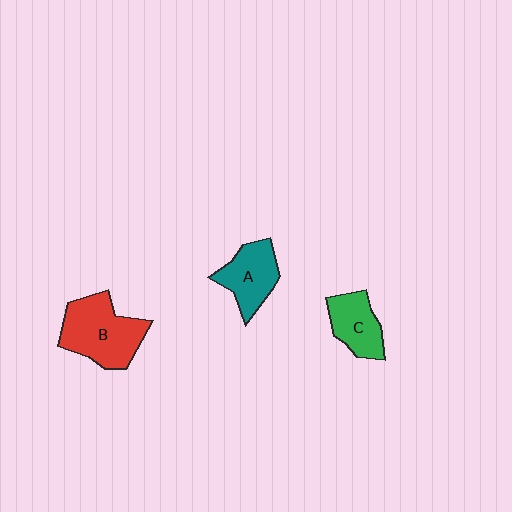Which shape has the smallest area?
Shape C (green).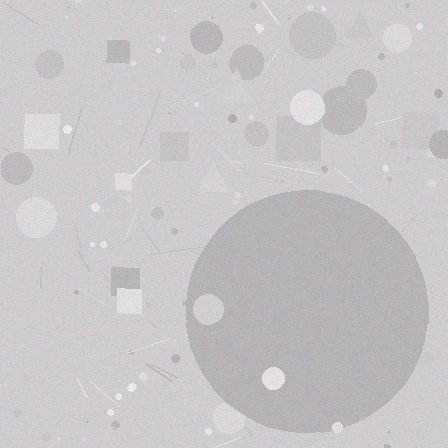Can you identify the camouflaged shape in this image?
The camouflaged shape is a circle.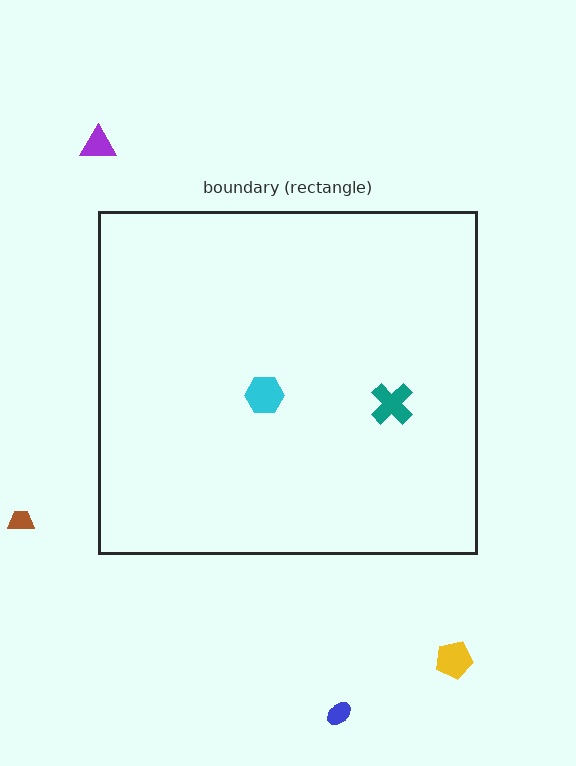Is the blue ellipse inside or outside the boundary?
Outside.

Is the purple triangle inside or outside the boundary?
Outside.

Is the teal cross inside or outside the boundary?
Inside.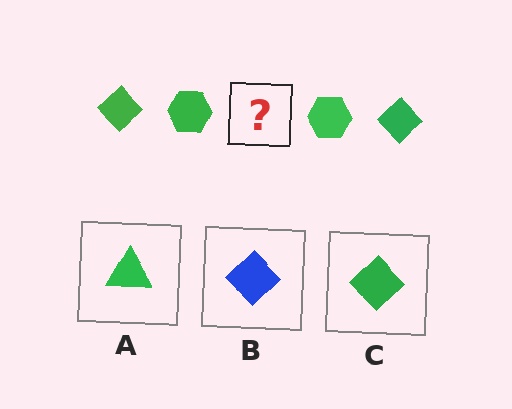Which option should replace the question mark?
Option C.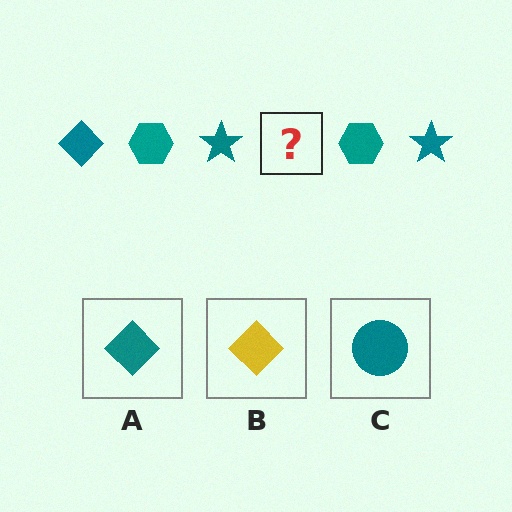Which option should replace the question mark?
Option A.